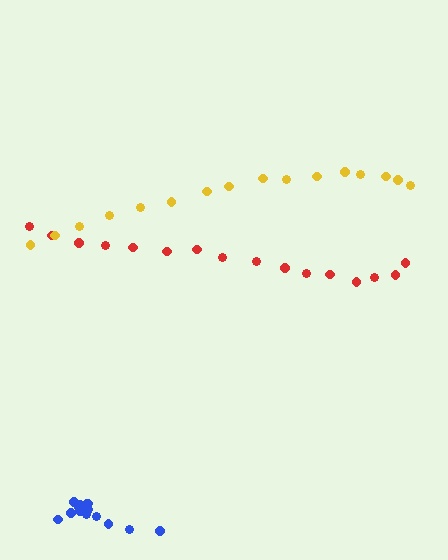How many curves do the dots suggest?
There are 3 distinct paths.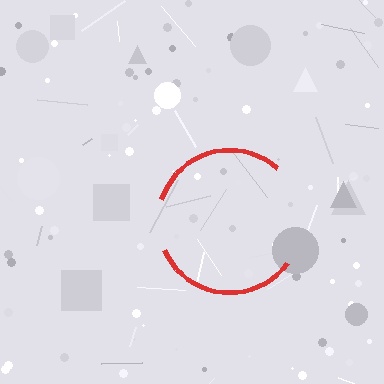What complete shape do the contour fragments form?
The contour fragments form a circle.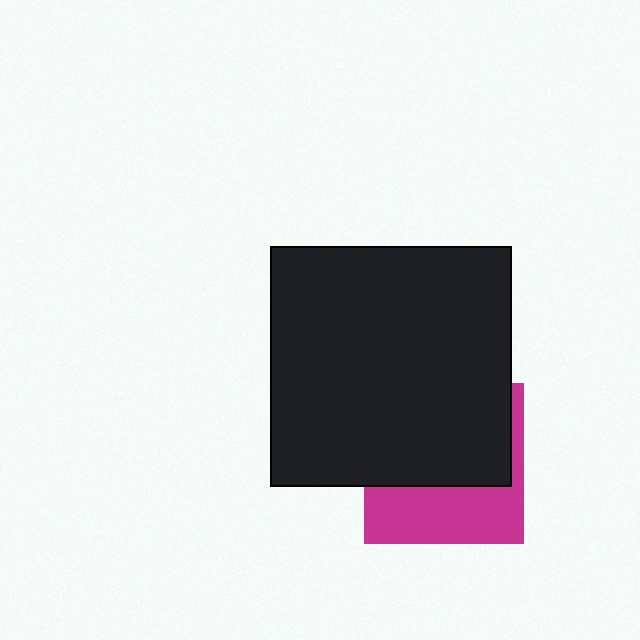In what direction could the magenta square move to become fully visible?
The magenta square could move down. That would shift it out from behind the black square entirely.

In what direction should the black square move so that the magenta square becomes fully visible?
The black square should move up. That is the shortest direction to clear the overlap and leave the magenta square fully visible.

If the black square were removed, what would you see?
You would see the complete magenta square.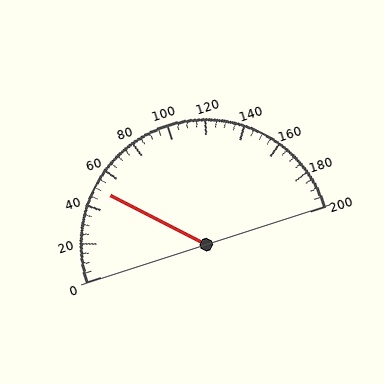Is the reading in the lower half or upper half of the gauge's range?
The reading is in the lower half of the range (0 to 200).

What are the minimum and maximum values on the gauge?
The gauge ranges from 0 to 200.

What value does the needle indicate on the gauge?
The needle indicates approximately 50.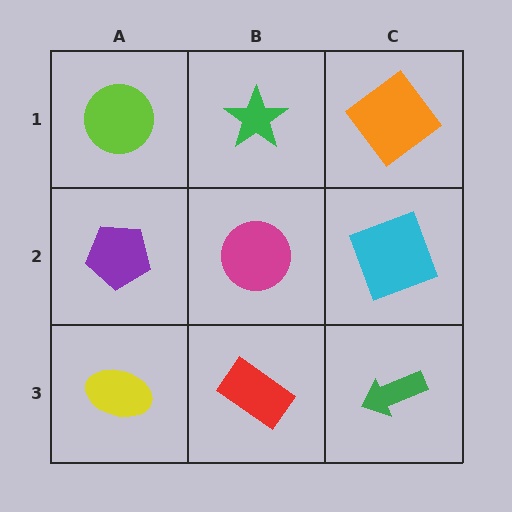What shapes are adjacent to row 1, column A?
A purple pentagon (row 2, column A), a green star (row 1, column B).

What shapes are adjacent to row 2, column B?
A green star (row 1, column B), a red rectangle (row 3, column B), a purple pentagon (row 2, column A), a cyan square (row 2, column C).